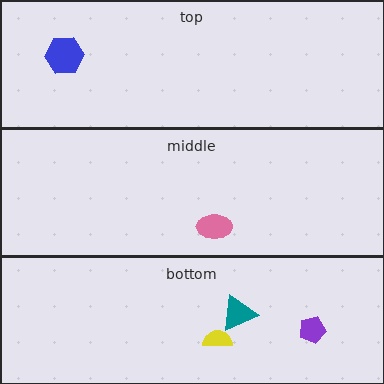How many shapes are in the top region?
1.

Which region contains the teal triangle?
The bottom region.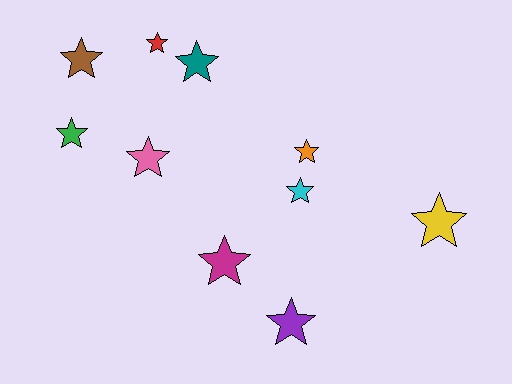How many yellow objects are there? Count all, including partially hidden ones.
There is 1 yellow object.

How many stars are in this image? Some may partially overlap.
There are 10 stars.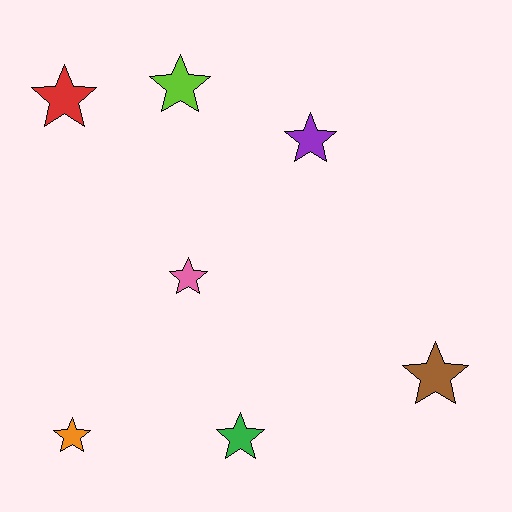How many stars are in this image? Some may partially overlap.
There are 7 stars.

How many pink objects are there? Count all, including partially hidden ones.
There is 1 pink object.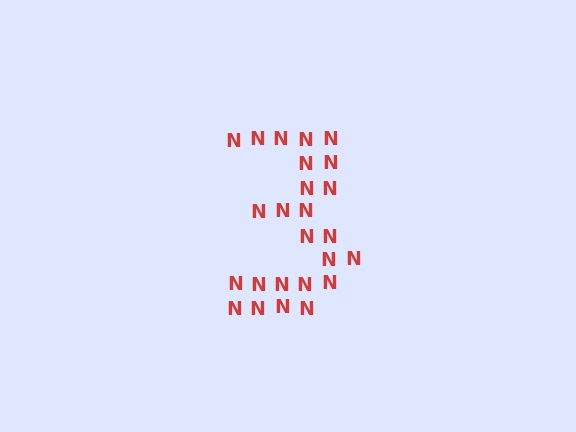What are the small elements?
The small elements are letter N's.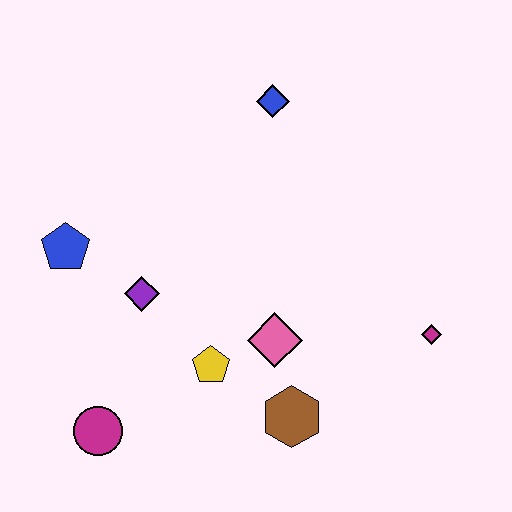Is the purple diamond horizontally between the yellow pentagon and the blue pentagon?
Yes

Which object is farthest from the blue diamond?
The magenta circle is farthest from the blue diamond.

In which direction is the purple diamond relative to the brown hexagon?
The purple diamond is to the left of the brown hexagon.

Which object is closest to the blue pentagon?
The purple diamond is closest to the blue pentagon.